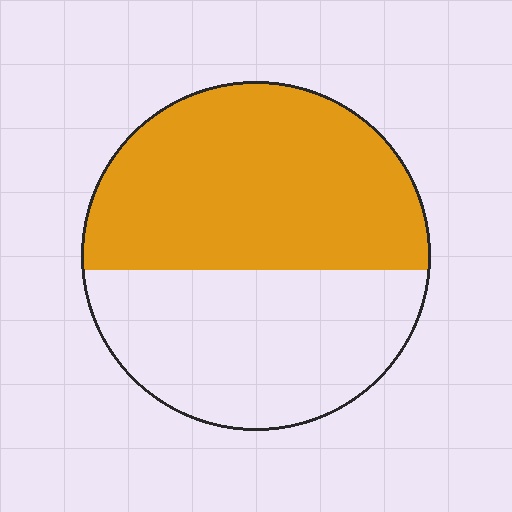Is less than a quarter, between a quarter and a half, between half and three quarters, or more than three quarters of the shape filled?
Between half and three quarters.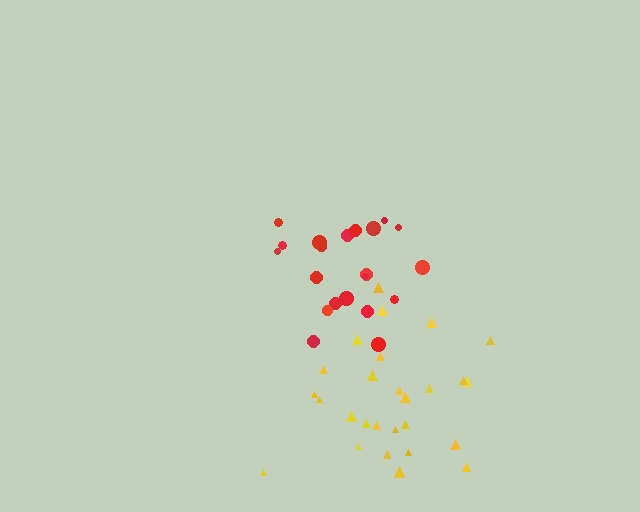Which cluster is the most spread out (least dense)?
Yellow.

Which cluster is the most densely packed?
Red.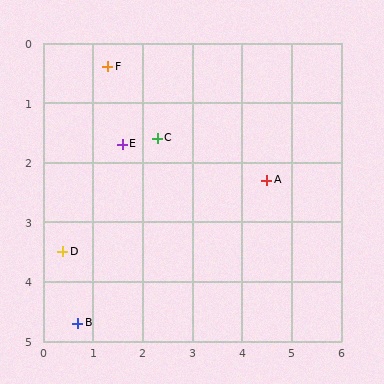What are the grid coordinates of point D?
Point D is at approximately (0.4, 3.5).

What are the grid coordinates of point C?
Point C is at approximately (2.3, 1.6).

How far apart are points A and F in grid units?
Points A and F are about 3.7 grid units apart.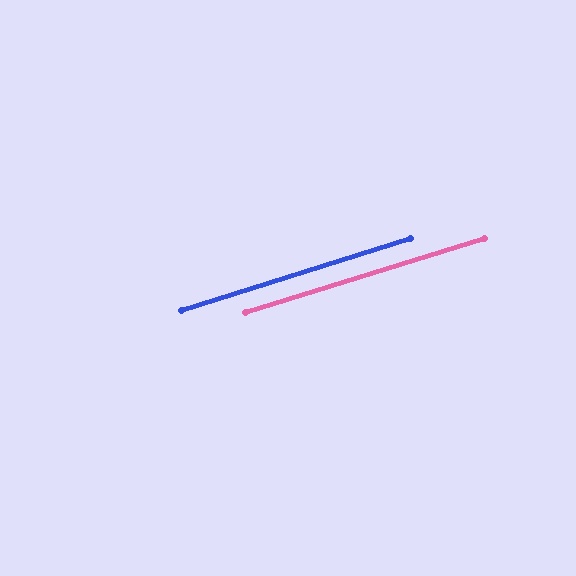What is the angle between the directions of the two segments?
Approximately 1 degree.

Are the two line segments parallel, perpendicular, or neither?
Parallel — their directions differ by only 0.5°.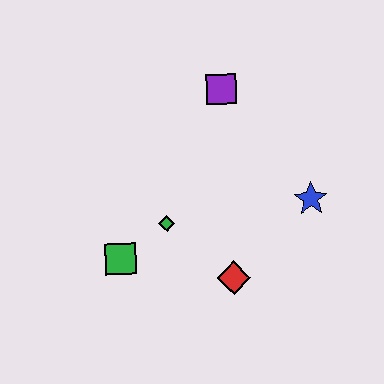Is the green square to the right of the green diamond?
No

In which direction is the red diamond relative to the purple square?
The red diamond is below the purple square.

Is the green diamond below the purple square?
Yes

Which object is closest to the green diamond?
The green square is closest to the green diamond.